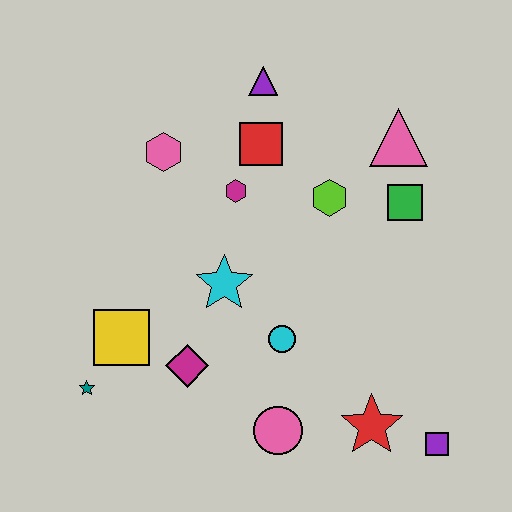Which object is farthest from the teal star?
The pink triangle is farthest from the teal star.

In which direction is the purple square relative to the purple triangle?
The purple square is below the purple triangle.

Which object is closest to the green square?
The pink triangle is closest to the green square.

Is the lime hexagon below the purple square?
No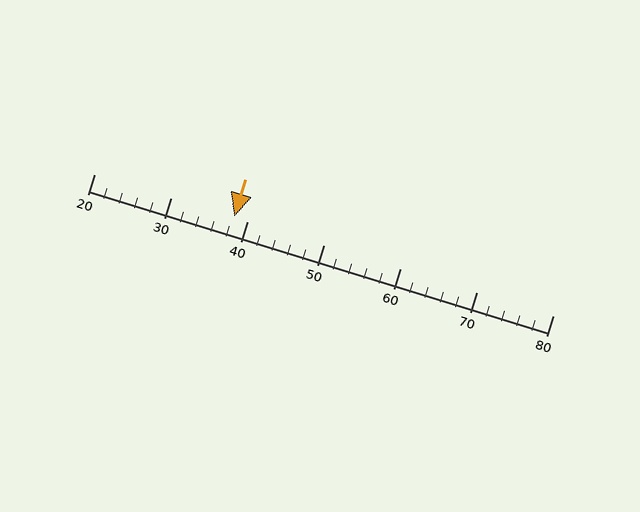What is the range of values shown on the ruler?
The ruler shows values from 20 to 80.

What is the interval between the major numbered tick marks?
The major tick marks are spaced 10 units apart.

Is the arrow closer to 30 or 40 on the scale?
The arrow is closer to 40.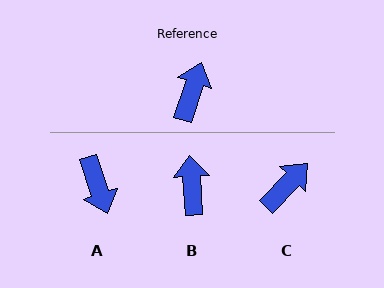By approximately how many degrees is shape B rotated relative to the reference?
Approximately 22 degrees counter-clockwise.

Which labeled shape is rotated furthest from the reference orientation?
A, about 143 degrees away.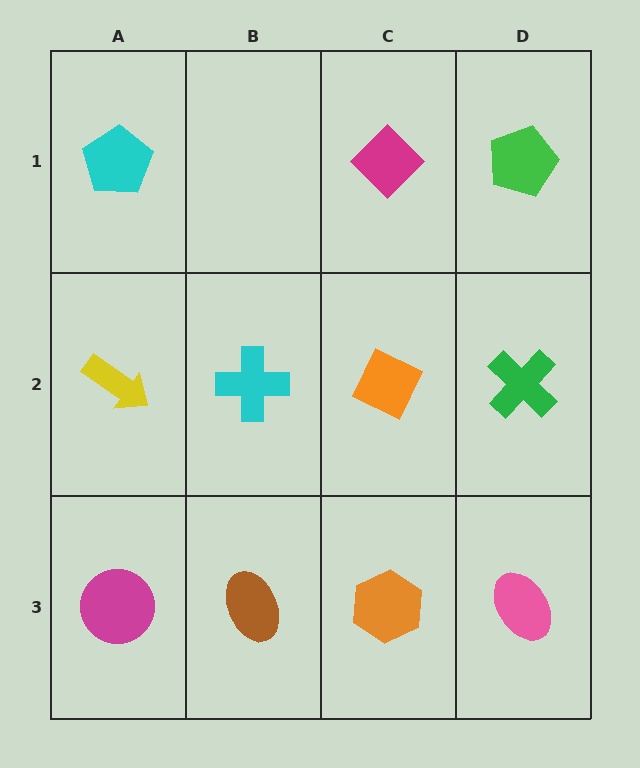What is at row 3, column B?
A brown ellipse.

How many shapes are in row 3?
4 shapes.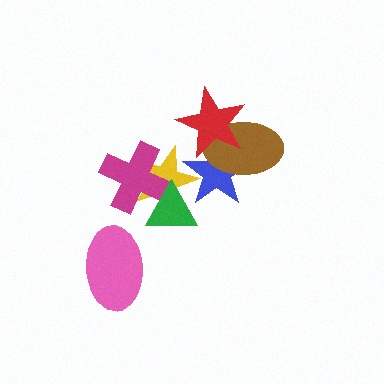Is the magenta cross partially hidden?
Yes, it is partially covered by another shape.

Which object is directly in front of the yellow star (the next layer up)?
The magenta cross is directly in front of the yellow star.